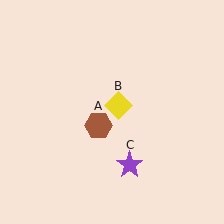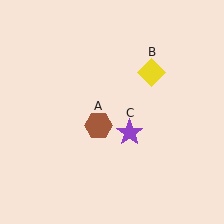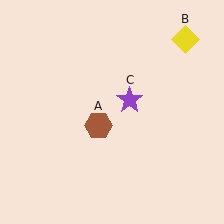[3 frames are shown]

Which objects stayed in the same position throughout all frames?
Brown hexagon (object A) remained stationary.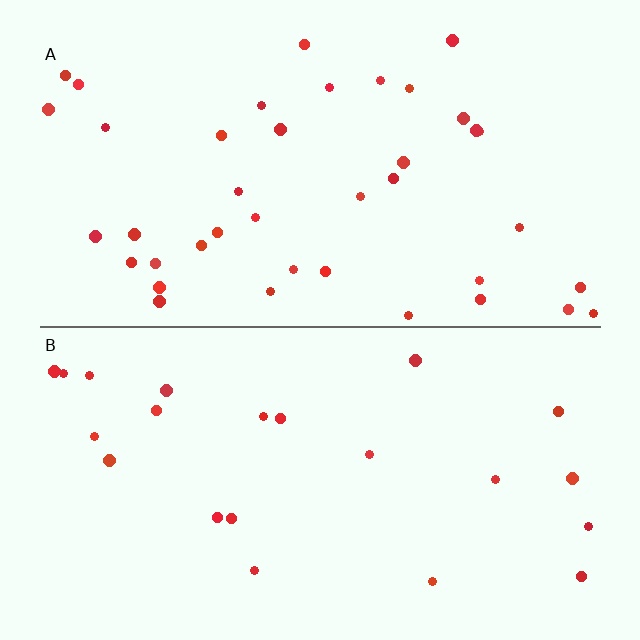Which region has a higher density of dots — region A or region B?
A (the top).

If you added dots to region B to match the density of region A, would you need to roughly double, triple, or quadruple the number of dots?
Approximately double.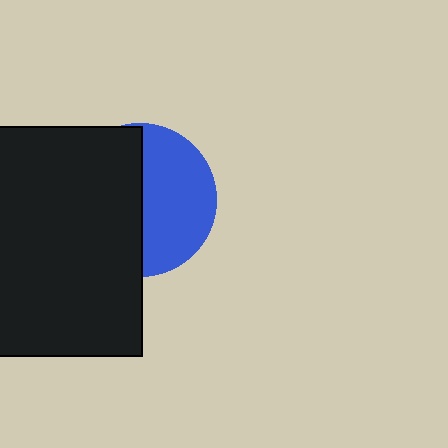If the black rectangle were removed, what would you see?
You would see the complete blue circle.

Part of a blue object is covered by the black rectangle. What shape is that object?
It is a circle.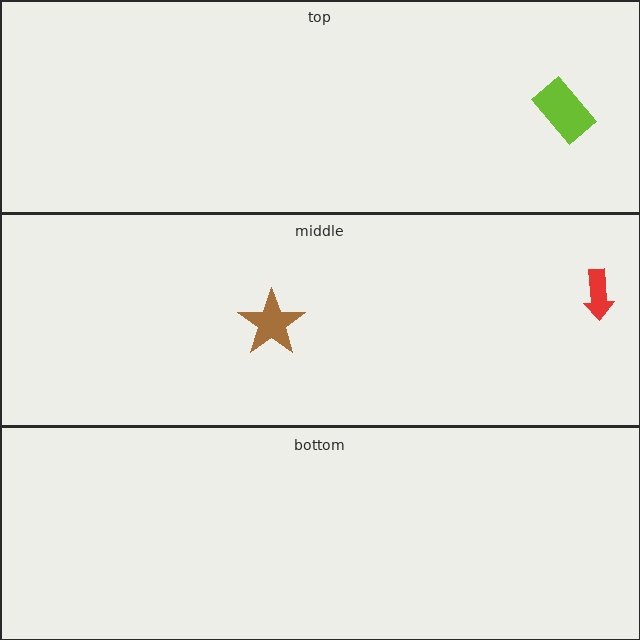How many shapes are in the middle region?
2.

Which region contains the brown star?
The middle region.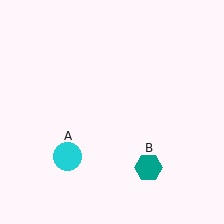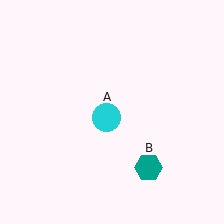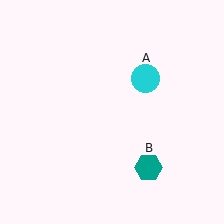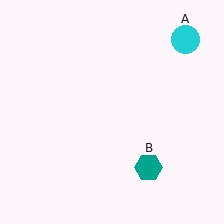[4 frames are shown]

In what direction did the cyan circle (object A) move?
The cyan circle (object A) moved up and to the right.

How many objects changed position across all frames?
1 object changed position: cyan circle (object A).